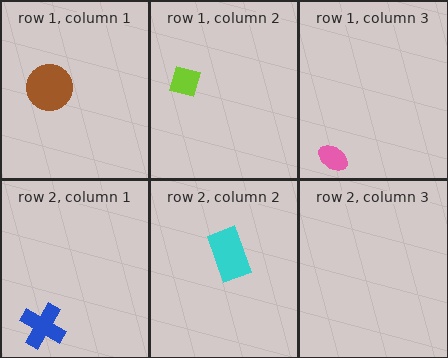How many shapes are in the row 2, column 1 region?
1.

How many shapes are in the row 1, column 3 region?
1.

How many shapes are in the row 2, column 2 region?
1.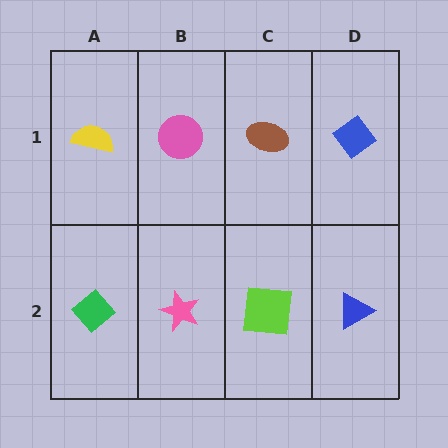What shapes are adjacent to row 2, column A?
A yellow semicircle (row 1, column A), a pink star (row 2, column B).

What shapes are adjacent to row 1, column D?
A blue triangle (row 2, column D), a brown ellipse (row 1, column C).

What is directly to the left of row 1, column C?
A pink circle.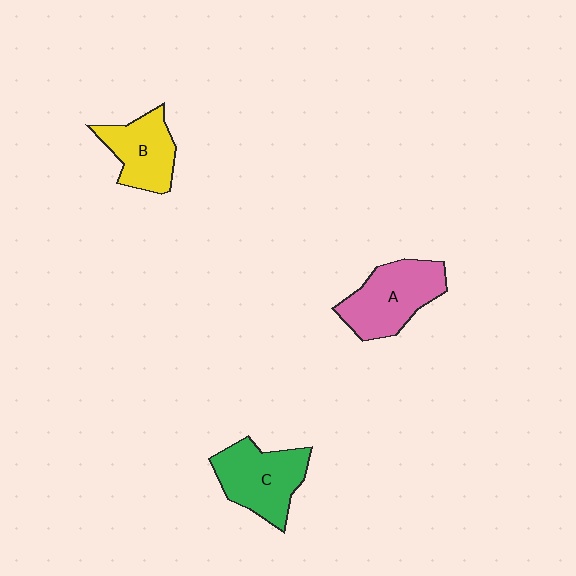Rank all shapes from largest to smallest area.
From largest to smallest: A (pink), C (green), B (yellow).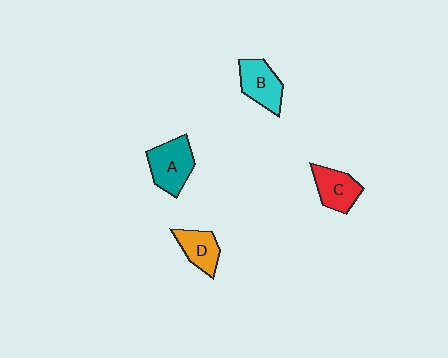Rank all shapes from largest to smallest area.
From largest to smallest: A (teal), B (cyan), C (red), D (orange).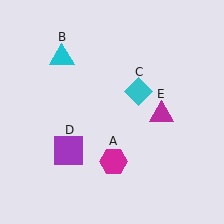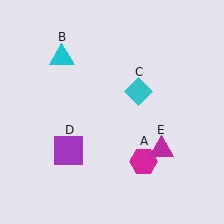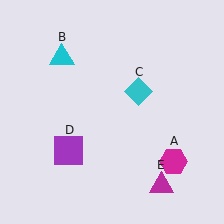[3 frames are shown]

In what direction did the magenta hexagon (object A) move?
The magenta hexagon (object A) moved right.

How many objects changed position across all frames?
2 objects changed position: magenta hexagon (object A), magenta triangle (object E).